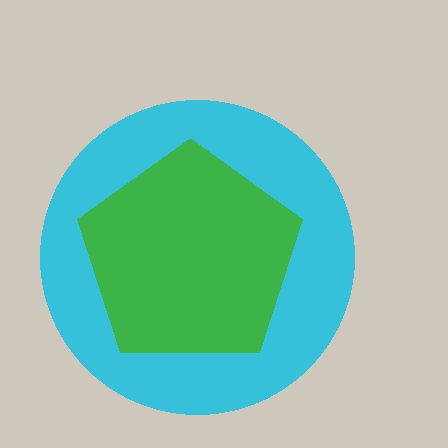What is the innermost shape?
The green pentagon.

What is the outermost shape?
The cyan circle.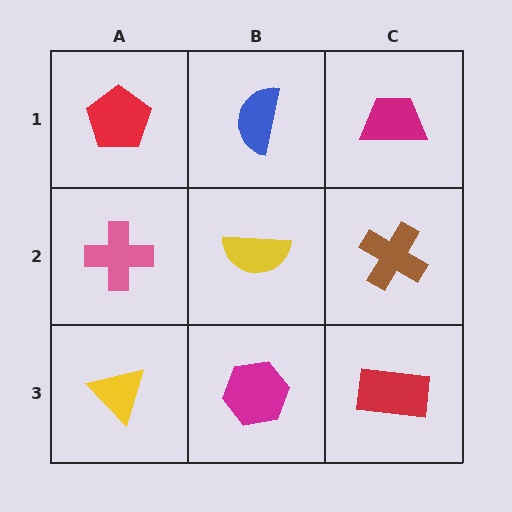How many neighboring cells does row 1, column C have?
2.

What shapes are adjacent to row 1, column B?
A yellow semicircle (row 2, column B), a red pentagon (row 1, column A), a magenta trapezoid (row 1, column C).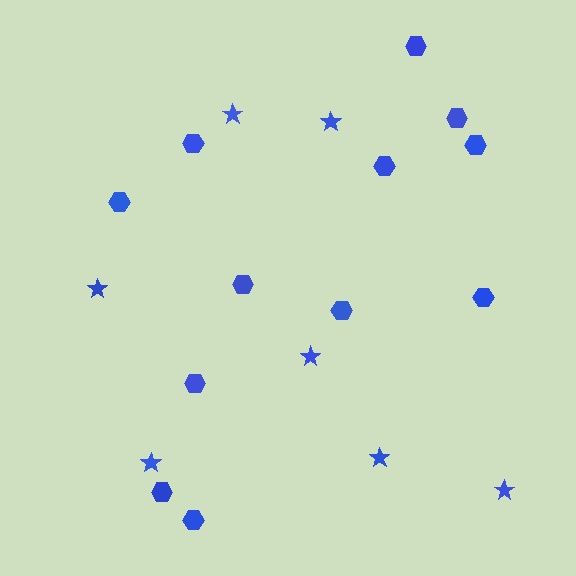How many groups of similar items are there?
There are 2 groups: one group of hexagons (12) and one group of stars (7).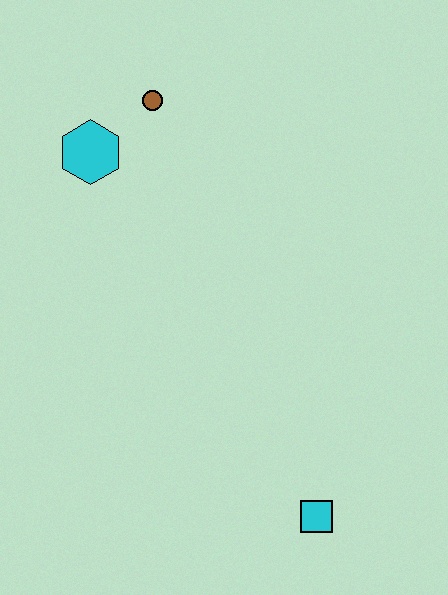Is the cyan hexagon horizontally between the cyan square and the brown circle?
No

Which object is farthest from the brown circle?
The cyan square is farthest from the brown circle.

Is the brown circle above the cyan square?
Yes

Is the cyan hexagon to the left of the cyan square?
Yes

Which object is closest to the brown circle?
The cyan hexagon is closest to the brown circle.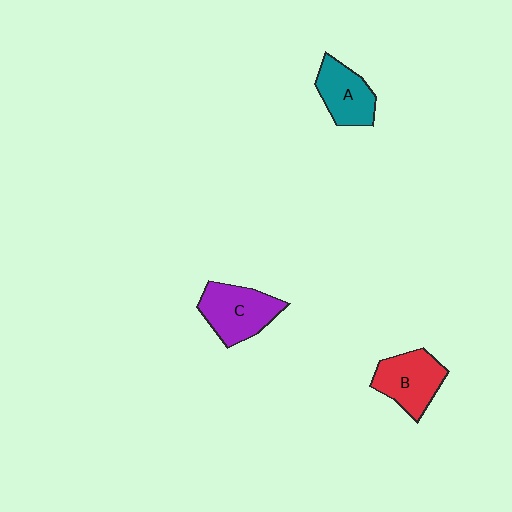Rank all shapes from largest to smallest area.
From largest to smallest: C (purple), B (red), A (teal).